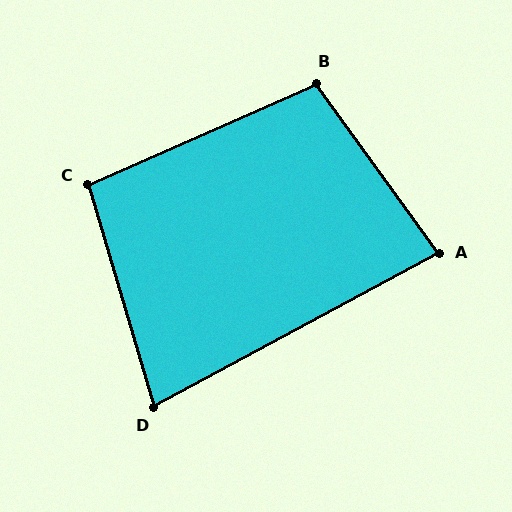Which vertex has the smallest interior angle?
D, at approximately 78 degrees.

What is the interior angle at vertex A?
Approximately 83 degrees (acute).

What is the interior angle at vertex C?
Approximately 97 degrees (obtuse).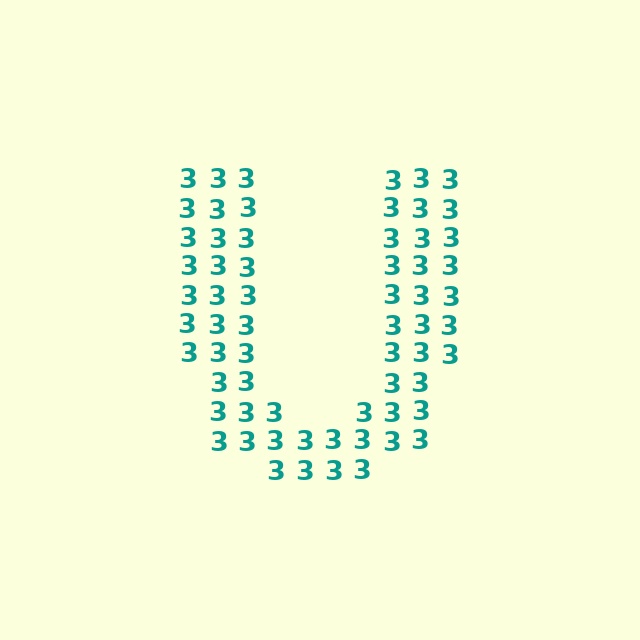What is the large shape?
The large shape is the letter U.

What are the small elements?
The small elements are digit 3's.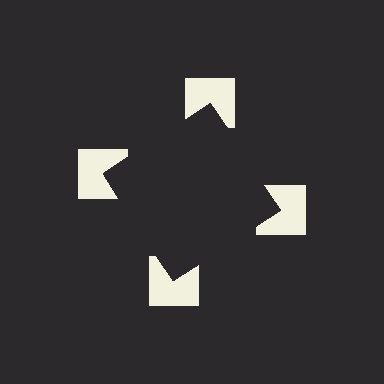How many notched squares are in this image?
There are 4 — one at each vertex of the illusory square.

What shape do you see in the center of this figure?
An illusory square — its edges are inferred from the aligned wedge cuts in the notched squares, not physically drawn.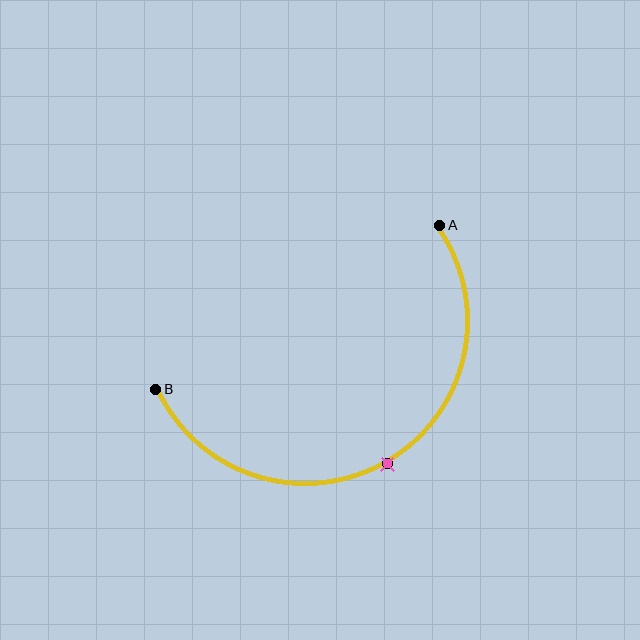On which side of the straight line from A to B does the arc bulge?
The arc bulges below the straight line connecting A and B.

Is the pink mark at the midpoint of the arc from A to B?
Yes. The pink mark lies on the arc at equal arc-length from both A and B — it is the arc midpoint.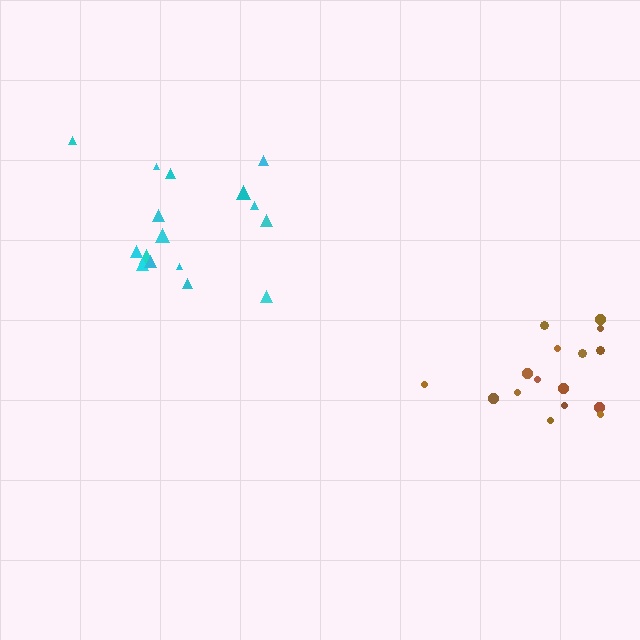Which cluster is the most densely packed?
Brown.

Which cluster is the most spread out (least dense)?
Cyan.